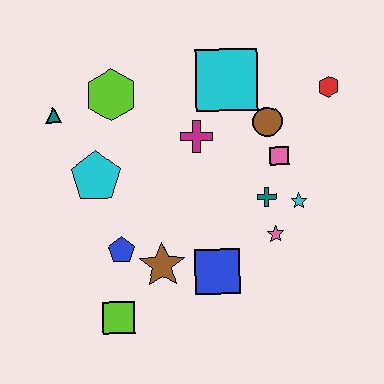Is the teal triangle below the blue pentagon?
No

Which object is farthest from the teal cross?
The teal triangle is farthest from the teal cross.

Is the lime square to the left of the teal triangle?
No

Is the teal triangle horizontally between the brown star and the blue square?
No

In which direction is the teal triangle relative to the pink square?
The teal triangle is to the left of the pink square.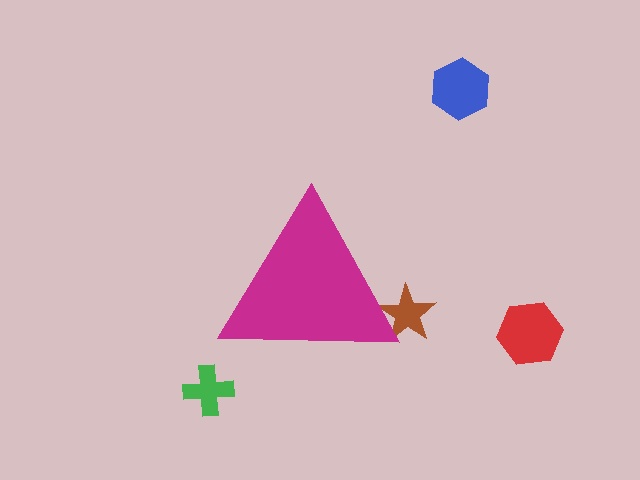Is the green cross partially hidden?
No, the green cross is fully visible.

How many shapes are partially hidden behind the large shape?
1 shape is partially hidden.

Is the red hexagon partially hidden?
No, the red hexagon is fully visible.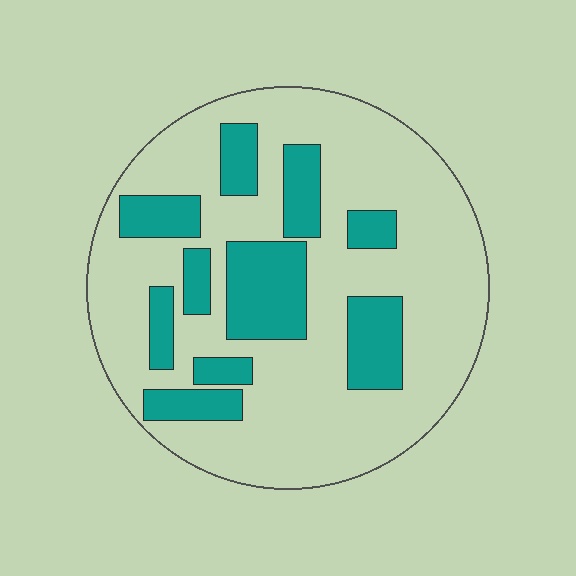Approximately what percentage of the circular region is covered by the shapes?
Approximately 25%.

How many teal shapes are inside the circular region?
10.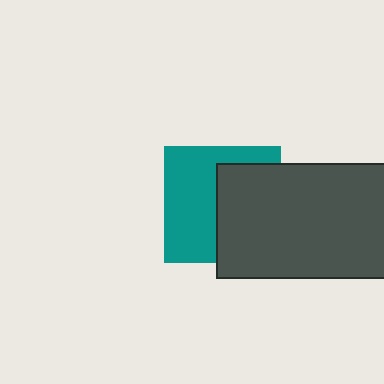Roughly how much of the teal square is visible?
About half of it is visible (roughly 53%).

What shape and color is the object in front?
The object in front is a dark gray rectangle.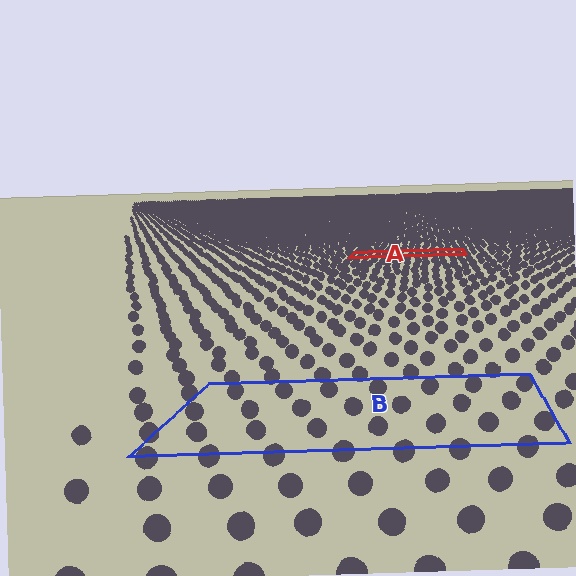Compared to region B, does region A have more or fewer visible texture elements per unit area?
Region A has more texture elements per unit area — they are packed more densely because it is farther away.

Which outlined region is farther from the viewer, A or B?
Region A is farther from the viewer — the texture elements inside it appear smaller and more densely packed.